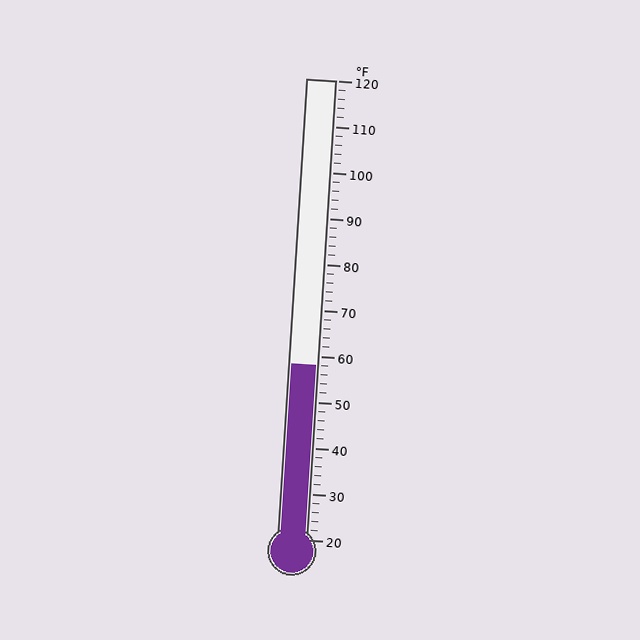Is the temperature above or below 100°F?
The temperature is below 100°F.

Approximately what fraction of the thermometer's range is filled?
The thermometer is filled to approximately 40% of its range.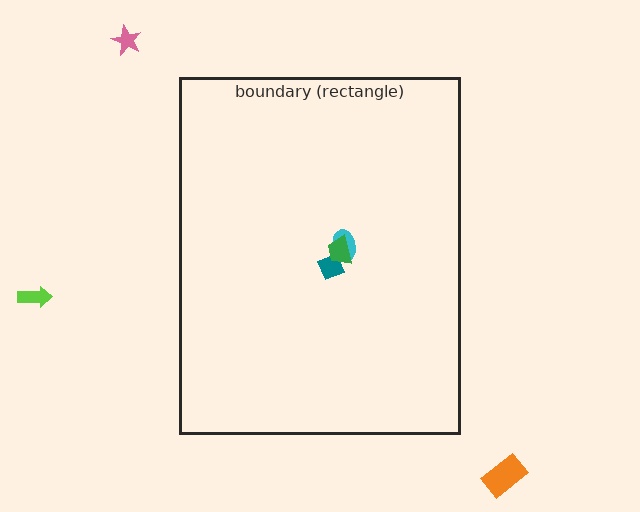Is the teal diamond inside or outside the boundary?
Inside.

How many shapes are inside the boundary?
3 inside, 3 outside.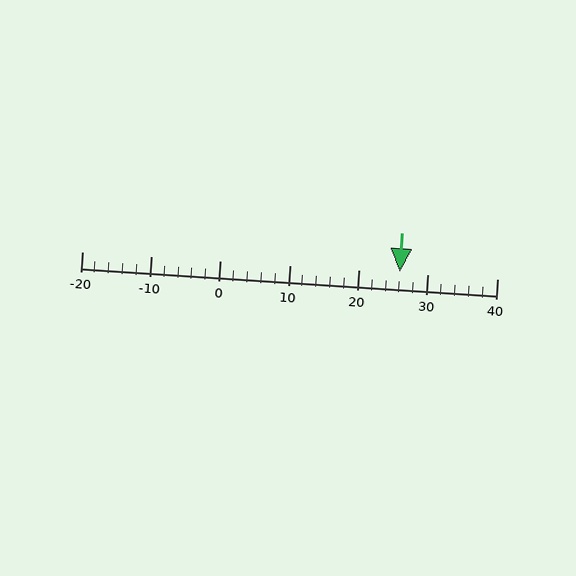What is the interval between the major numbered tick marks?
The major tick marks are spaced 10 units apart.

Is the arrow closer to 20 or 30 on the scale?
The arrow is closer to 30.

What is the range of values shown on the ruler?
The ruler shows values from -20 to 40.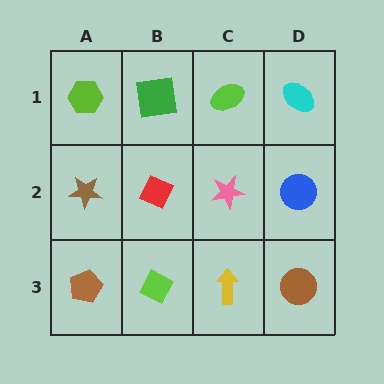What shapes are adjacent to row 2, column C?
A lime ellipse (row 1, column C), a yellow arrow (row 3, column C), a red diamond (row 2, column B), a blue circle (row 2, column D).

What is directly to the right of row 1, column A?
A green square.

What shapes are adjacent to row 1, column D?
A blue circle (row 2, column D), a lime ellipse (row 1, column C).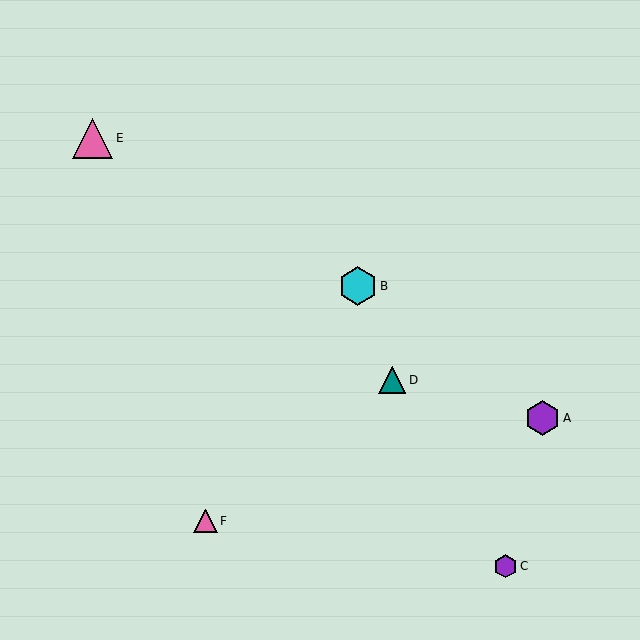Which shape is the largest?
The pink triangle (labeled E) is the largest.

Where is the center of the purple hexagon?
The center of the purple hexagon is at (543, 418).